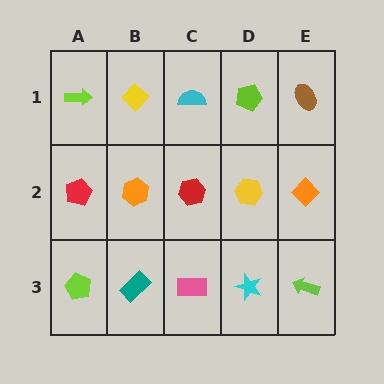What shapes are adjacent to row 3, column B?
An orange hexagon (row 2, column B), a lime pentagon (row 3, column A), a pink rectangle (row 3, column C).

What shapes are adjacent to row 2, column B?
A yellow diamond (row 1, column B), a teal rectangle (row 3, column B), a red pentagon (row 2, column A), a red hexagon (row 2, column C).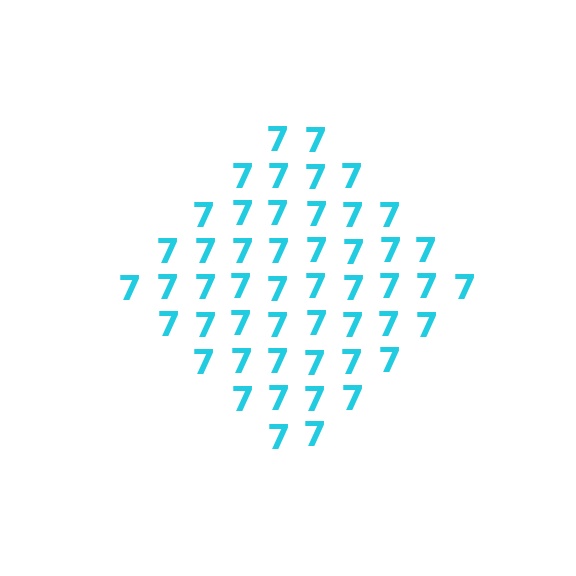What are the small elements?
The small elements are digit 7's.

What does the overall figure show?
The overall figure shows a diamond.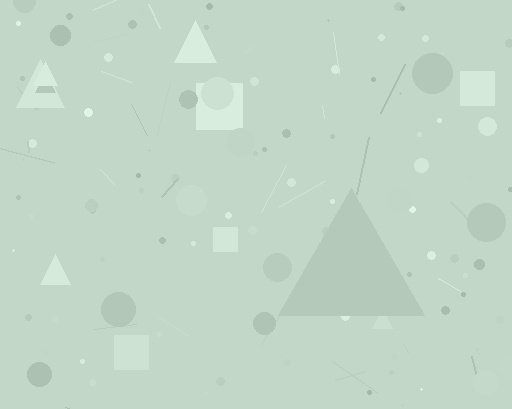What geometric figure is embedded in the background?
A triangle is embedded in the background.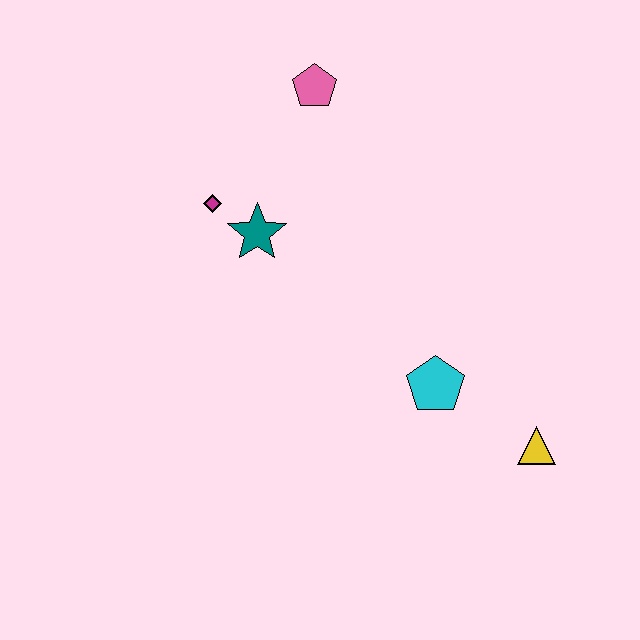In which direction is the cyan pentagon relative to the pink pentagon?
The cyan pentagon is below the pink pentagon.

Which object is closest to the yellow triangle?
The cyan pentagon is closest to the yellow triangle.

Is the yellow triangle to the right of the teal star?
Yes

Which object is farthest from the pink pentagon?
The yellow triangle is farthest from the pink pentagon.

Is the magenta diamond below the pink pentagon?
Yes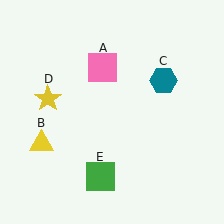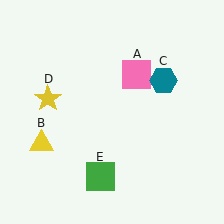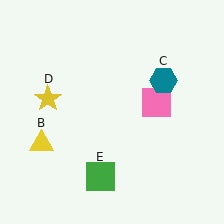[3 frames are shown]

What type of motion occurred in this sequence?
The pink square (object A) rotated clockwise around the center of the scene.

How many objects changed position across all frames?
1 object changed position: pink square (object A).